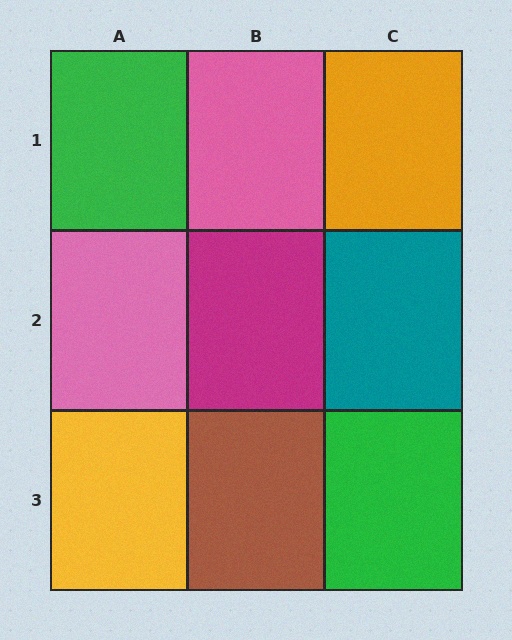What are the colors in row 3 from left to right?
Yellow, brown, green.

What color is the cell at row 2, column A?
Pink.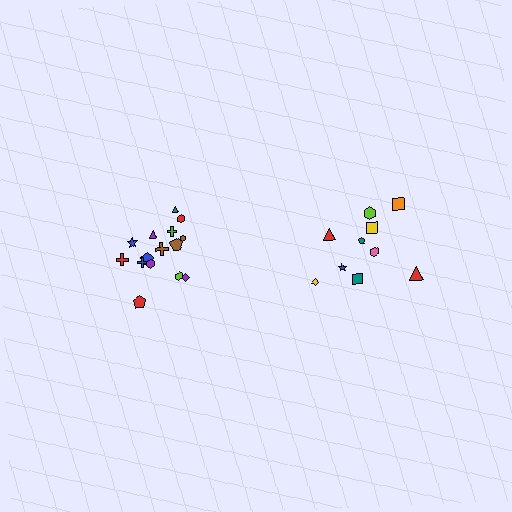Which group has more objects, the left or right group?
The left group.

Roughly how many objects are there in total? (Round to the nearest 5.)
Roughly 25 objects in total.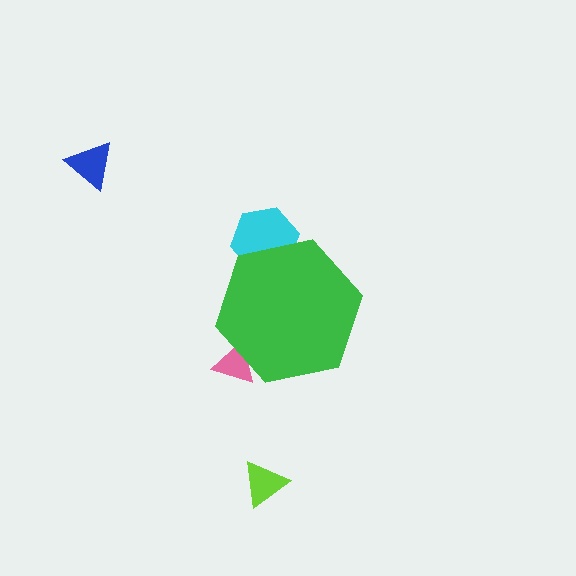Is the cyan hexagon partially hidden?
Yes, the cyan hexagon is partially hidden behind the green hexagon.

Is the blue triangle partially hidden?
No, the blue triangle is fully visible.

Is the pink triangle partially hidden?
Yes, the pink triangle is partially hidden behind the green hexagon.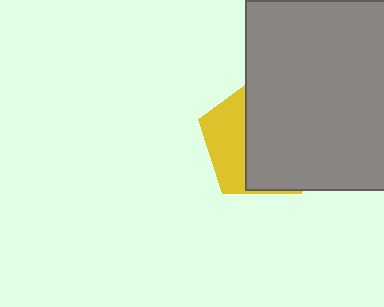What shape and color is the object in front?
The object in front is a gray rectangle.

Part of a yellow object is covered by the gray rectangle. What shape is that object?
It is a pentagon.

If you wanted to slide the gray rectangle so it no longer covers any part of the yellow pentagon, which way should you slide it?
Slide it right — that is the most direct way to separate the two shapes.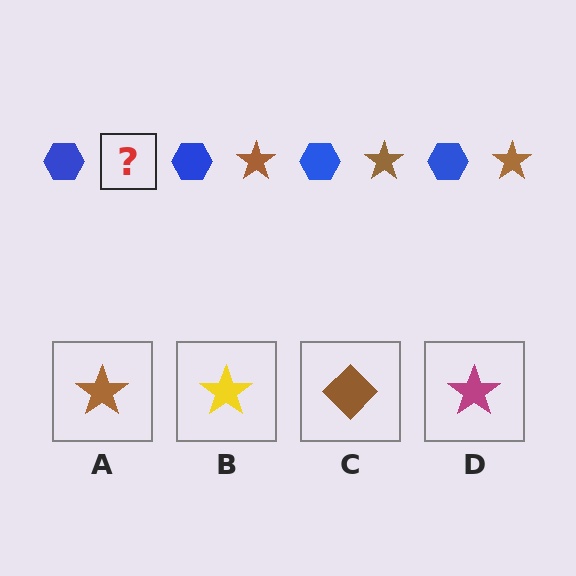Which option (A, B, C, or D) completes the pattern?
A.